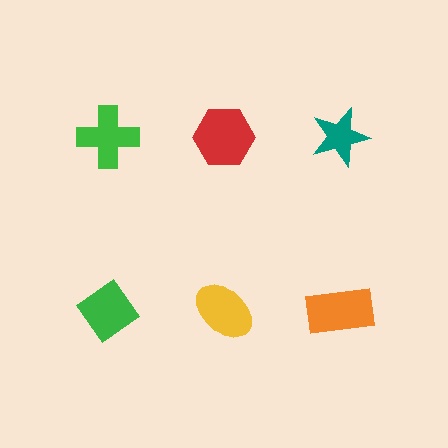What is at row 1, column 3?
A teal star.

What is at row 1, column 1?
A green cross.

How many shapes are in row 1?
3 shapes.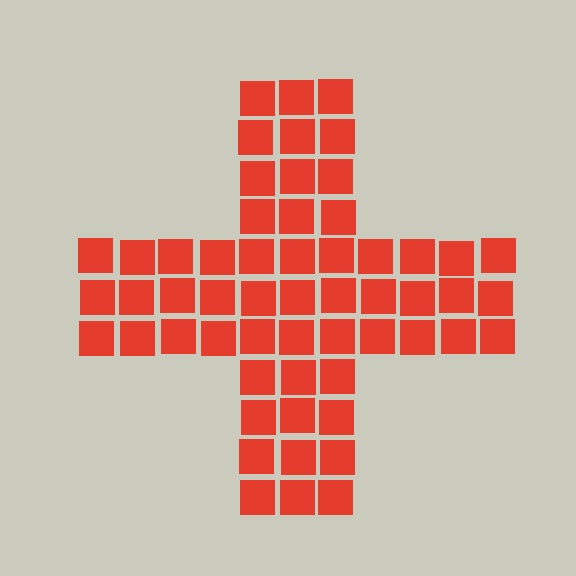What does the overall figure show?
The overall figure shows a cross.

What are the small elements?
The small elements are squares.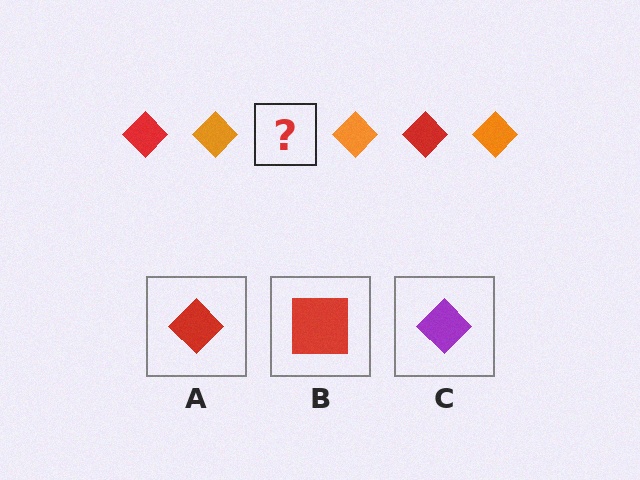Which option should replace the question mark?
Option A.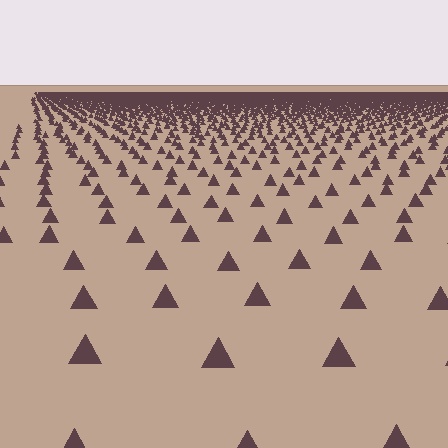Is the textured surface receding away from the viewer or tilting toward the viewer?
The surface is receding away from the viewer. Texture elements get smaller and denser toward the top.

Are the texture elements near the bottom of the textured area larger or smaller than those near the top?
Larger. Near the bottom, elements are closer to the viewer and appear at a bigger on-screen size.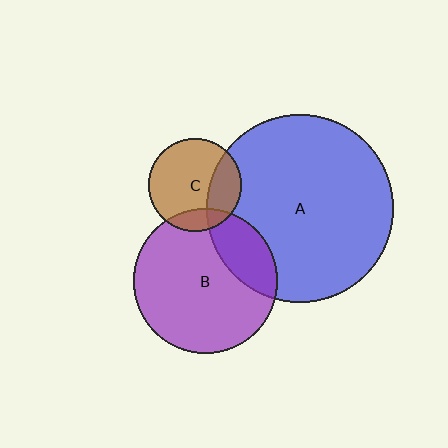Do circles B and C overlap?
Yes.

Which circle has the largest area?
Circle A (blue).